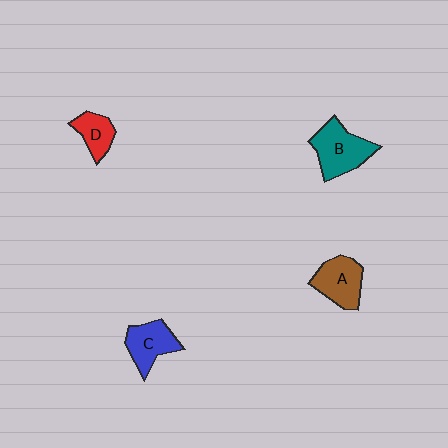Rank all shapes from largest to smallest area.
From largest to smallest: B (teal), A (brown), C (blue), D (red).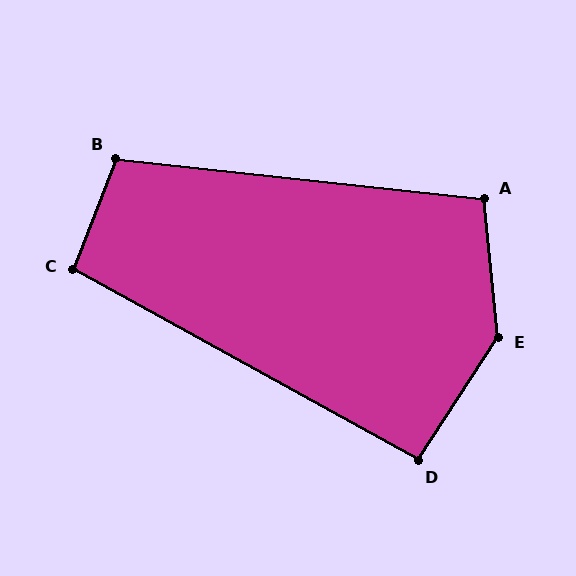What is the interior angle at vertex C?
Approximately 98 degrees (obtuse).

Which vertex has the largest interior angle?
E, at approximately 141 degrees.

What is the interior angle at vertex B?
Approximately 105 degrees (obtuse).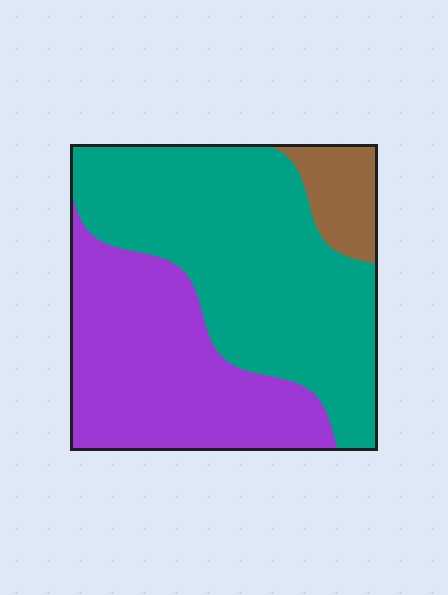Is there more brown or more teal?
Teal.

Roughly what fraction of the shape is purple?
Purple takes up about three eighths (3/8) of the shape.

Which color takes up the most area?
Teal, at roughly 55%.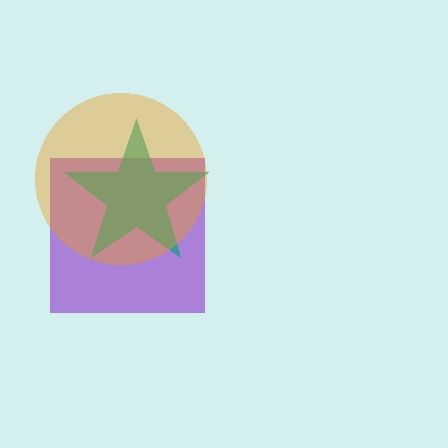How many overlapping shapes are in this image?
There are 3 overlapping shapes in the image.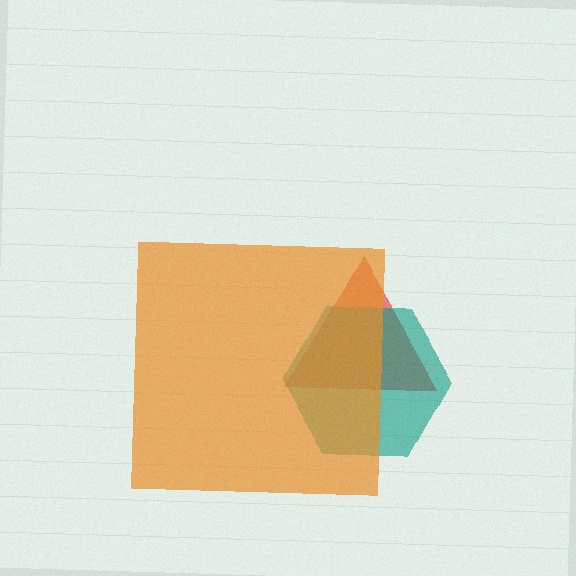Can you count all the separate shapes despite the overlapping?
Yes, there are 3 separate shapes.